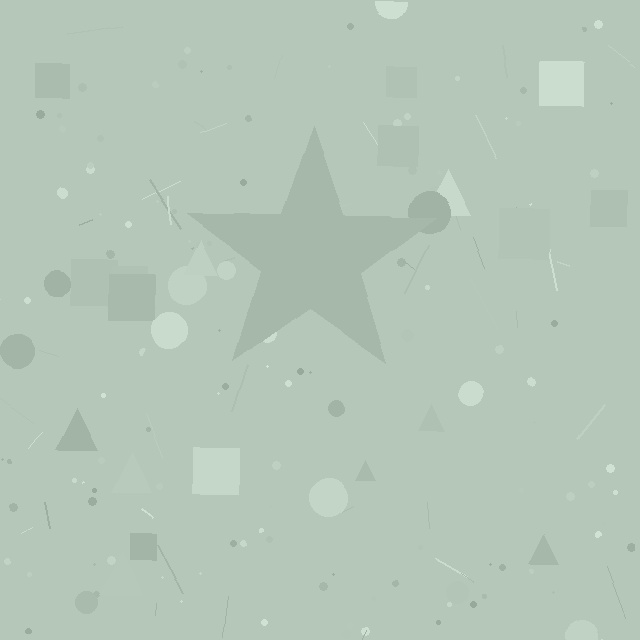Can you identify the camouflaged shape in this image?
The camouflaged shape is a star.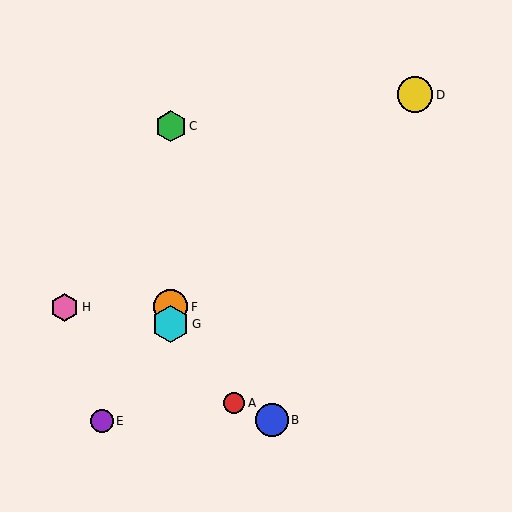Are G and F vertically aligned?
Yes, both are at x≈171.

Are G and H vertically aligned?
No, G is at x≈171 and H is at x≈65.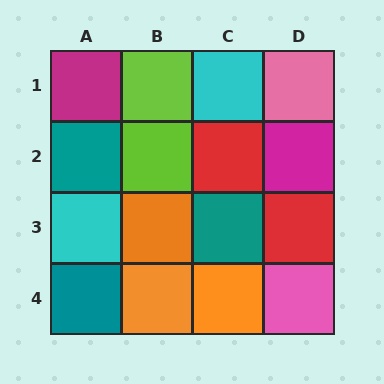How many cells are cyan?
2 cells are cyan.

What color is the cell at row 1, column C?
Cyan.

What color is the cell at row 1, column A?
Magenta.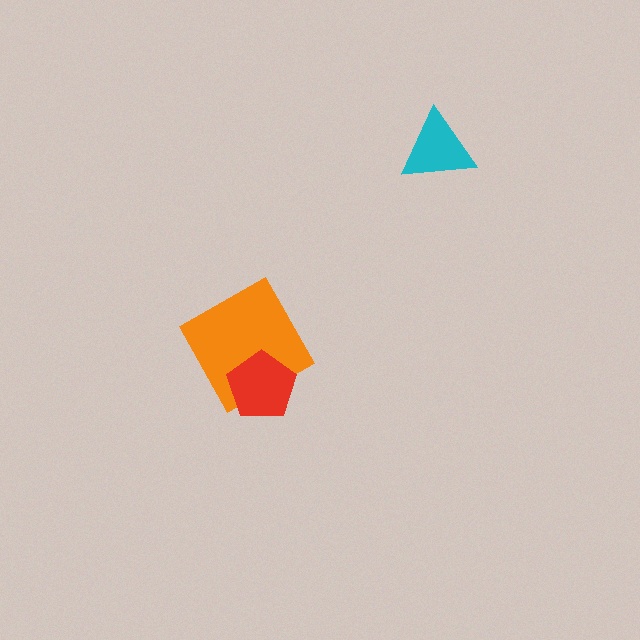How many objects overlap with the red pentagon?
1 object overlaps with the red pentagon.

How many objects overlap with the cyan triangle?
0 objects overlap with the cyan triangle.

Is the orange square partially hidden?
Yes, it is partially covered by another shape.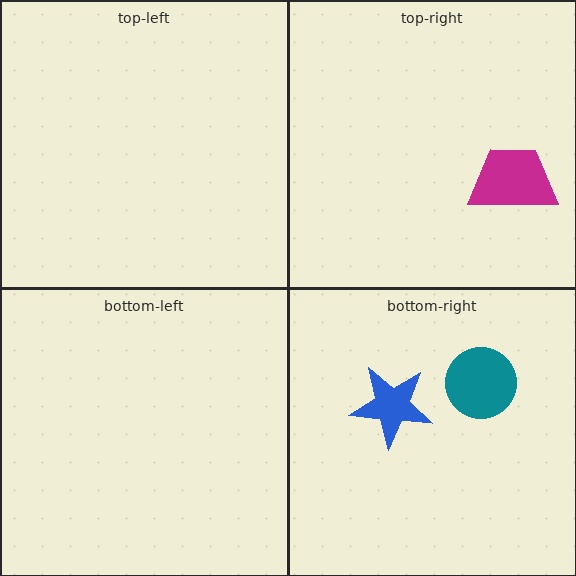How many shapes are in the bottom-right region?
2.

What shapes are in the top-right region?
The magenta trapezoid.